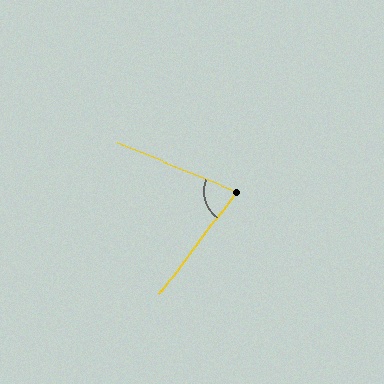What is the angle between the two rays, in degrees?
Approximately 75 degrees.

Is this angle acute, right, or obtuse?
It is acute.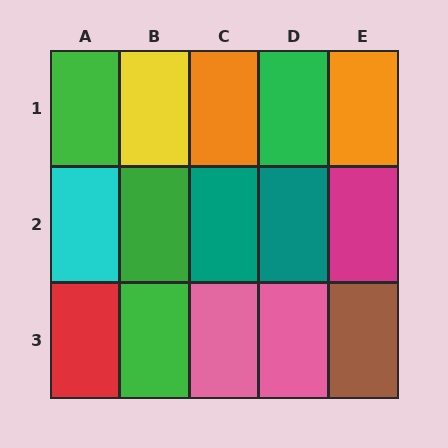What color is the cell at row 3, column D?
Pink.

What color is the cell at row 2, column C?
Teal.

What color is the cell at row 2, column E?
Magenta.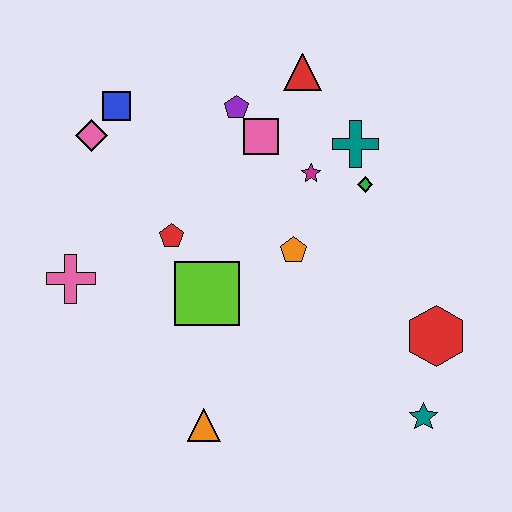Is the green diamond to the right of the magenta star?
Yes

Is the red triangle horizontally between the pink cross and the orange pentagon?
No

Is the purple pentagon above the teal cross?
Yes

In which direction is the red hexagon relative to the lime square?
The red hexagon is to the right of the lime square.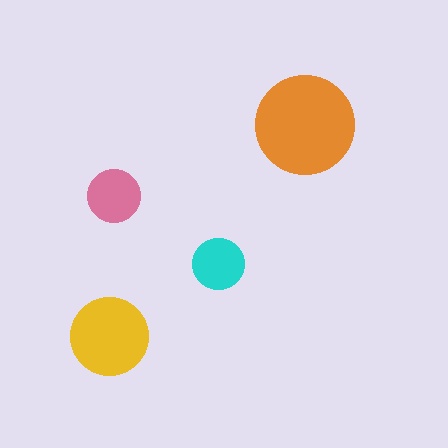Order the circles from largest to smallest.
the orange one, the yellow one, the pink one, the cyan one.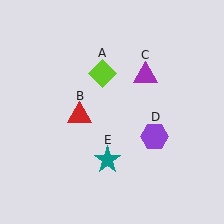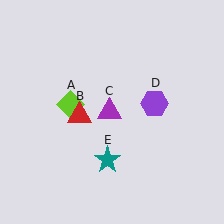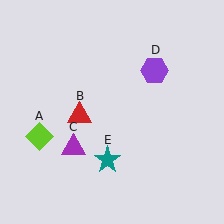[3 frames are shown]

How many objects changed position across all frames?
3 objects changed position: lime diamond (object A), purple triangle (object C), purple hexagon (object D).